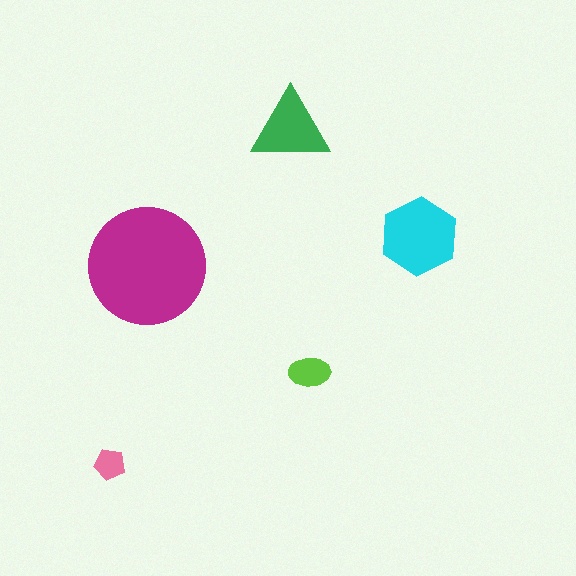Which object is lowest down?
The pink pentagon is bottommost.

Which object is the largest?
The magenta circle.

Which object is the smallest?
The pink pentagon.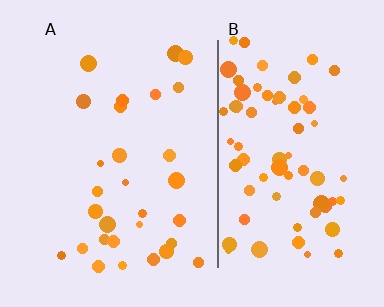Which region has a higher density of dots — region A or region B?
B (the right).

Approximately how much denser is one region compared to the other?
Approximately 2.4× — region B over region A.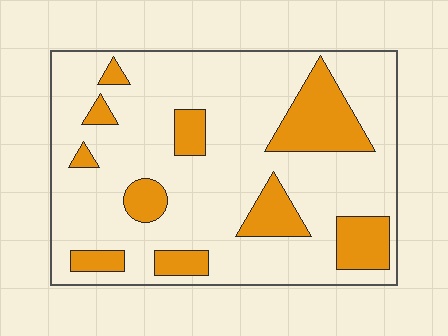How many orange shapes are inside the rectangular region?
10.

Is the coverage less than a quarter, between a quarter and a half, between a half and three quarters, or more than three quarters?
Less than a quarter.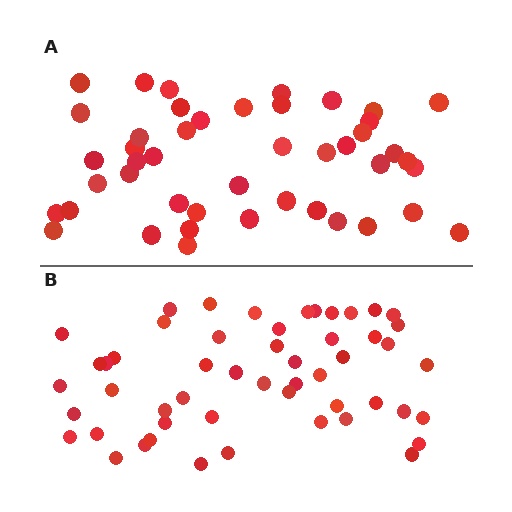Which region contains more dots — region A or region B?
Region B (the bottom region) has more dots.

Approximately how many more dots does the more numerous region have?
Region B has roughly 8 or so more dots than region A.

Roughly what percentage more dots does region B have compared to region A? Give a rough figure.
About 15% more.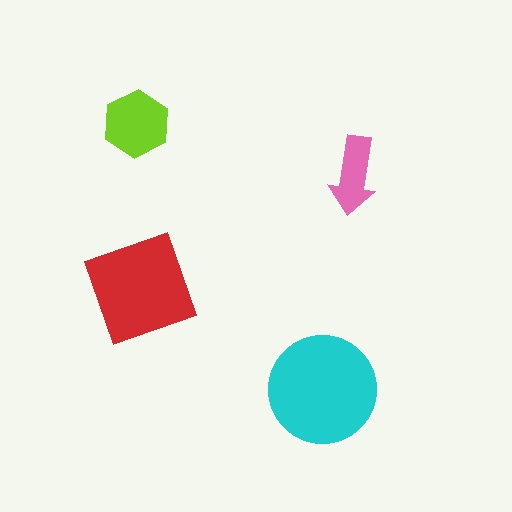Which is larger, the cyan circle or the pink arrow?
The cyan circle.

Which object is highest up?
The lime hexagon is topmost.